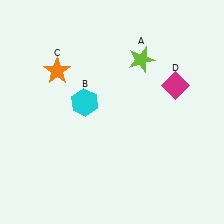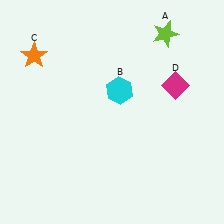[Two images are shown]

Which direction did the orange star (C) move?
The orange star (C) moved left.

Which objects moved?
The objects that moved are: the lime star (A), the cyan hexagon (B), the orange star (C).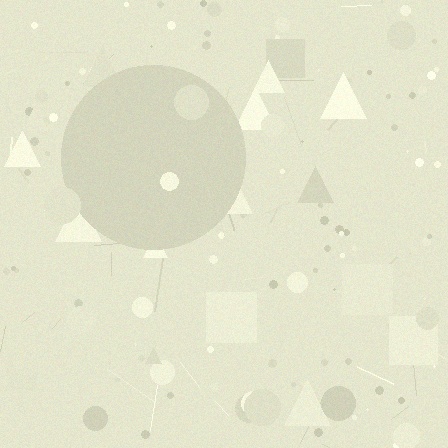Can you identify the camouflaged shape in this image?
The camouflaged shape is a circle.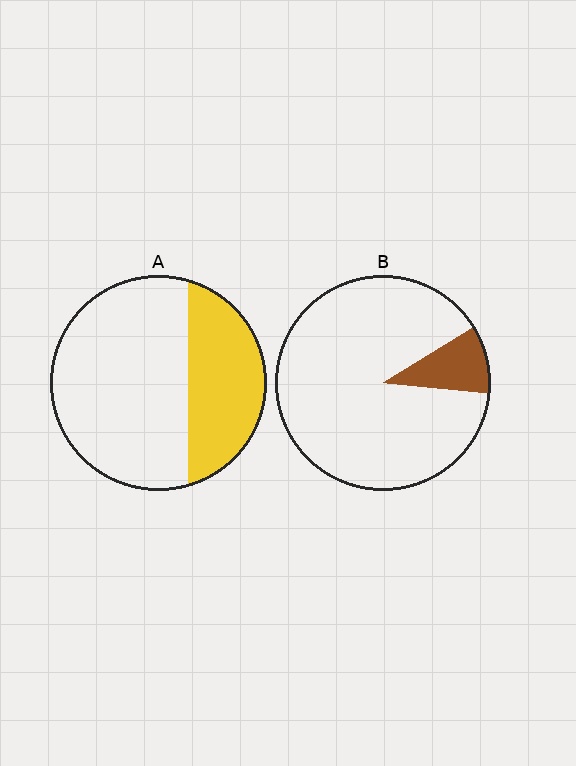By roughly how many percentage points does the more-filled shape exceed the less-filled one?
By roughly 20 percentage points (A over B).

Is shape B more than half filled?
No.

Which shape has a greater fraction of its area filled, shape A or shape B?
Shape A.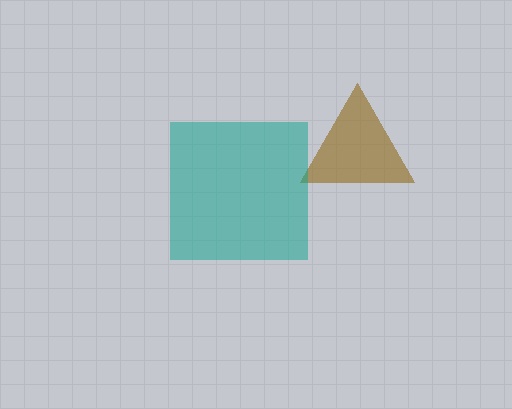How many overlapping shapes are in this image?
There are 2 overlapping shapes in the image.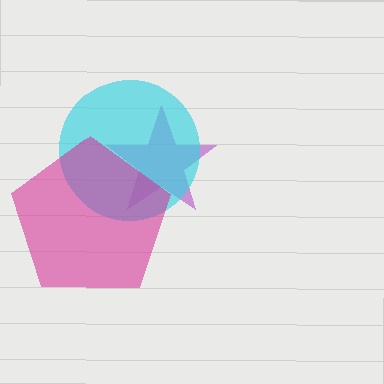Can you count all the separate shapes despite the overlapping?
Yes, there are 3 separate shapes.